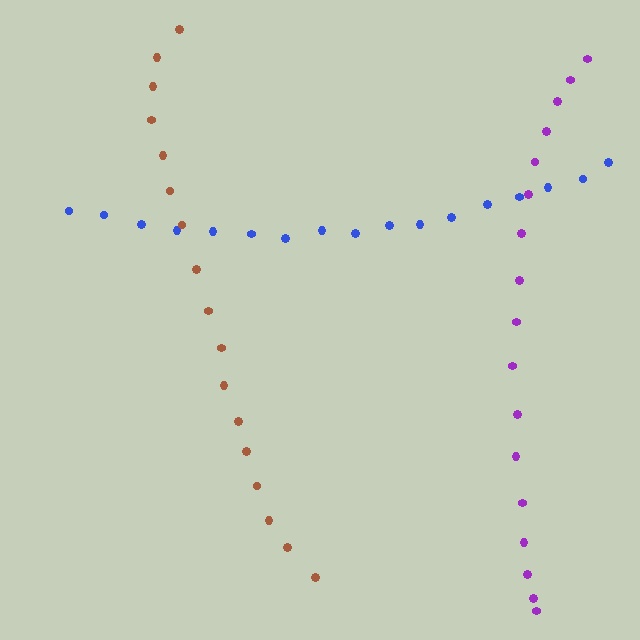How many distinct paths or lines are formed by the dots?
There are 3 distinct paths.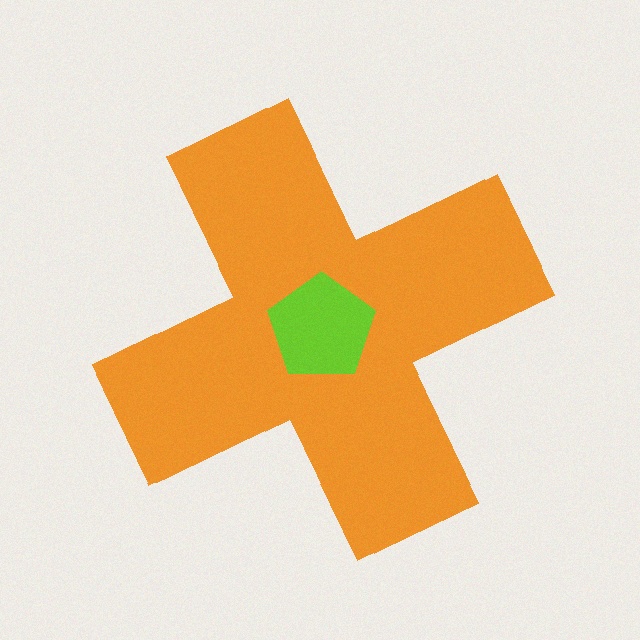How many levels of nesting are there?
2.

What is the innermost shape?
The lime pentagon.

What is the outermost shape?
The orange cross.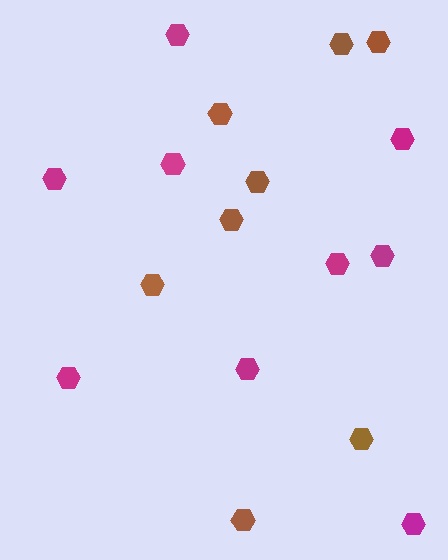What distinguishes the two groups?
There are 2 groups: one group of magenta hexagons (9) and one group of brown hexagons (8).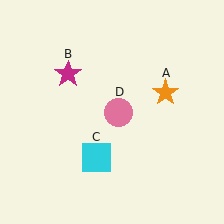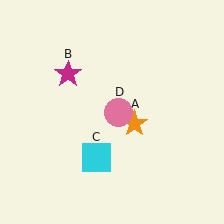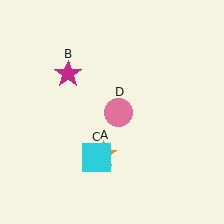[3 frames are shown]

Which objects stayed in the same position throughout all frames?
Magenta star (object B) and cyan square (object C) and pink circle (object D) remained stationary.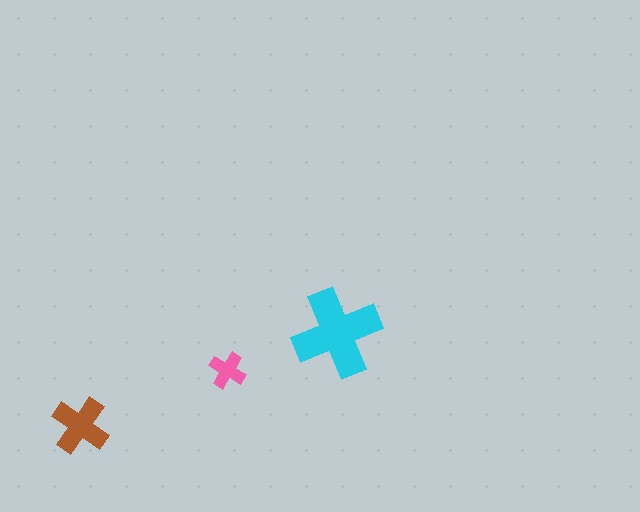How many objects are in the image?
There are 3 objects in the image.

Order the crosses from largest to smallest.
the cyan one, the brown one, the pink one.